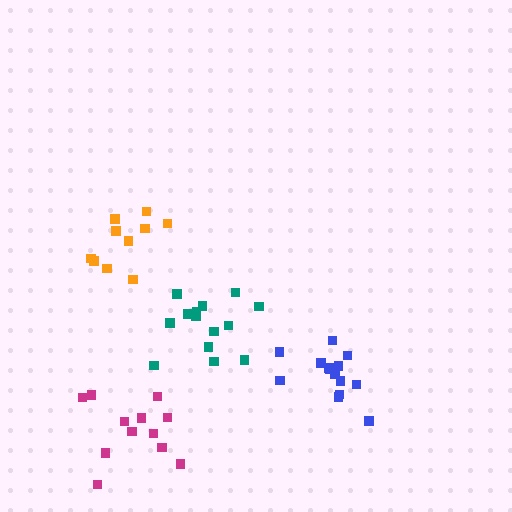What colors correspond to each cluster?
The clusters are colored: magenta, orange, teal, blue.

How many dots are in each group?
Group 1: 12 dots, Group 2: 10 dots, Group 3: 14 dots, Group 4: 14 dots (50 total).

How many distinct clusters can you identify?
There are 4 distinct clusters.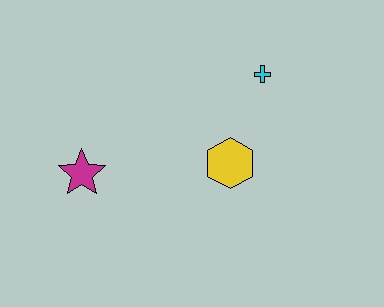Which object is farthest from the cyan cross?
The magenta star is farthest from the cyan cross.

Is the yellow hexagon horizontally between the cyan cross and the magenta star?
Yes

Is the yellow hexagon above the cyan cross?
No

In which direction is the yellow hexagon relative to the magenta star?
The yellow hexagon is to the right of the magenta star.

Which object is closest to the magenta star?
The yellow hexagon is closest to the magenta star.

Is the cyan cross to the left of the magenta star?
No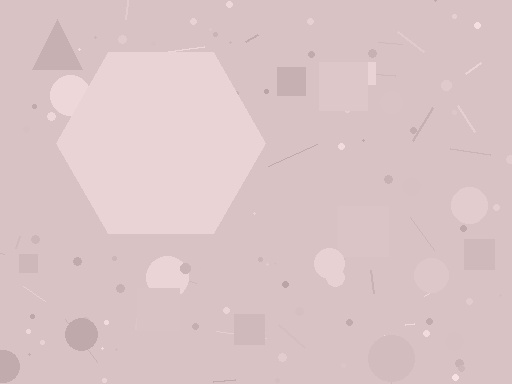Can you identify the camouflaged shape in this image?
The camouflaged shape is a hexagon.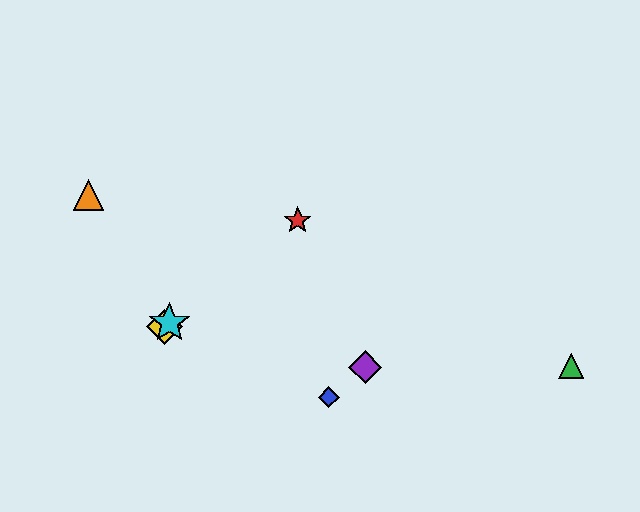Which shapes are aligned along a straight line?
The red star, the yellow diamond, the cyan star are aligned along a straight line.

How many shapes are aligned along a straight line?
3 shapes (the red star, the yellow diamond, the cyan star) are aligned along a straight line.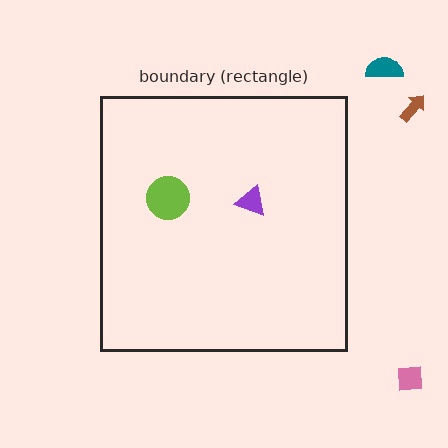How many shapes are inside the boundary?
2 inside, 3 outside.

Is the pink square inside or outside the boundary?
Outside.